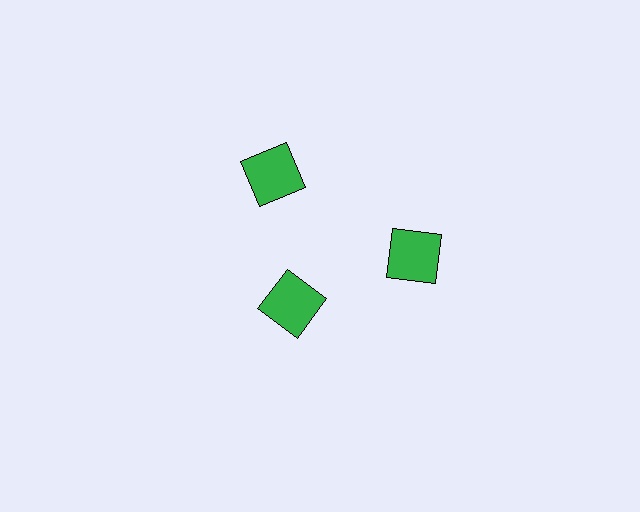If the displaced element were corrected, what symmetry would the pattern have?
It would have 3-fold rotational symmetry — the pattern would map onto itself every 120 degrees.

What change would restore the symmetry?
The symmetry would be restored by moving it outward, back onto the ring so that all 3 squares sit at equal angles and equal distance from the center.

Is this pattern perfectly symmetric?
No. The 3 green squares are arranged in a ring, but one element near the 7 o'clock position is pulled inward toward the center, breaking the 3-fold rotational symmetry.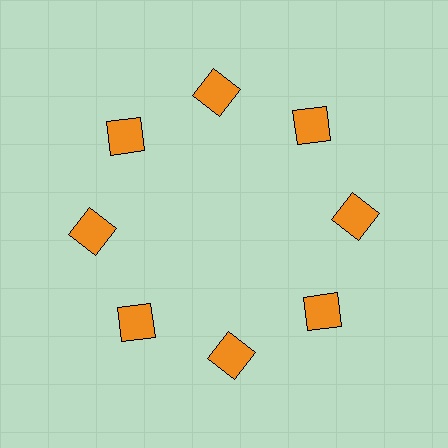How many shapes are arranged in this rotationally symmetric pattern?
There are 8 shapes, arranged in 8 groups of 1.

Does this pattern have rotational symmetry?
Yes, this pattern has 8-fold rotational symmetry. It looks the same after rotating 45 degrees around the center.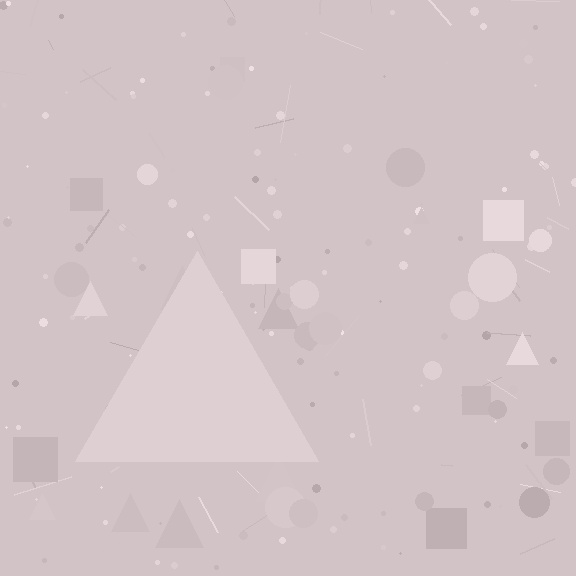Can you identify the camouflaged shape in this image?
The camouflaged shape is a triangle.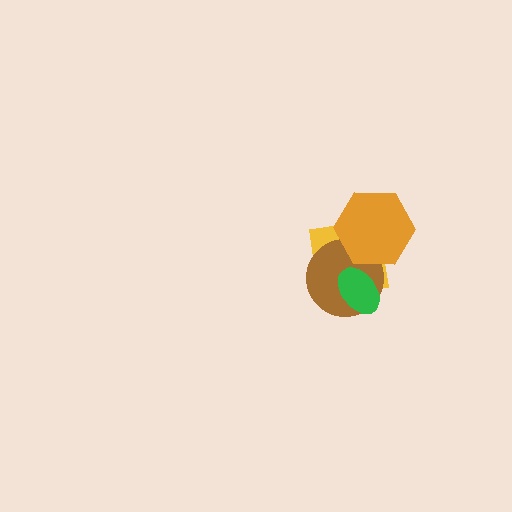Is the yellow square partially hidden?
Yes, it is partially covered by another shape.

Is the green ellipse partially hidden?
No, no other shape covers it.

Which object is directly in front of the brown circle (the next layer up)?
The green ellipse is directly in front of the brown circle.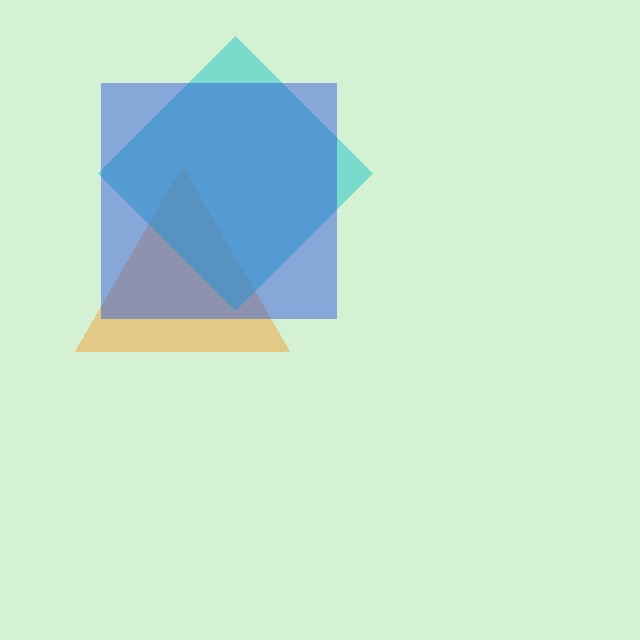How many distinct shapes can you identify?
There are 3 distinct shapes: an orange triangle, a cyan diamond, a blue square.